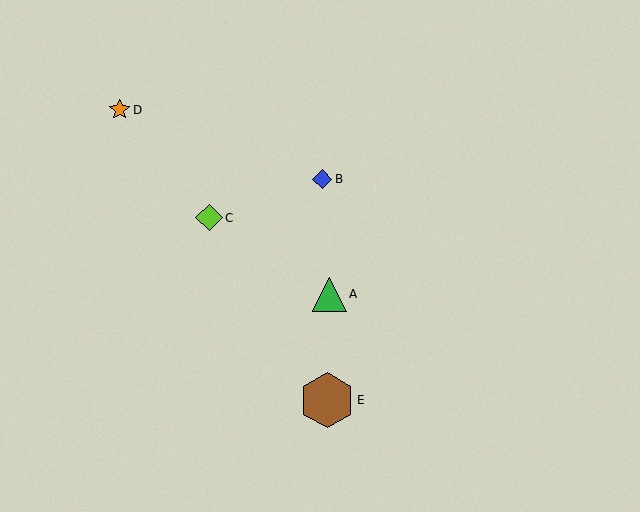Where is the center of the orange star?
The center of the orange star is at (120, 110).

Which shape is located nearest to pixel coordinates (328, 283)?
The green triangle (labeled A) at (329, 294) is nearest to that location.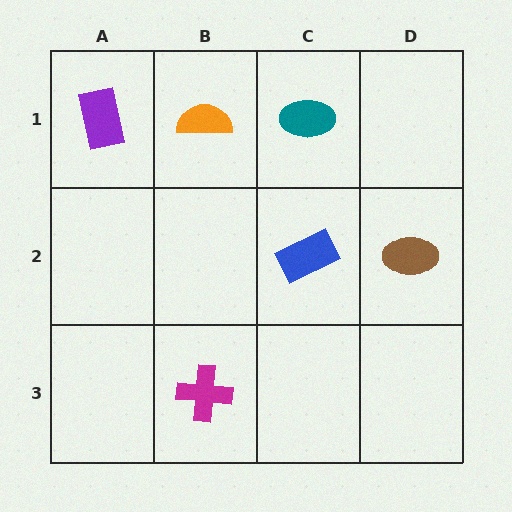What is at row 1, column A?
A purple rectangle.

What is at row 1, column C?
A teal ellipse.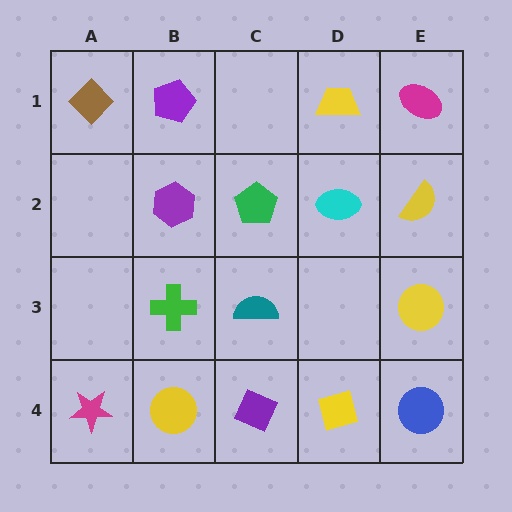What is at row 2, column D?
A cyan ellipse.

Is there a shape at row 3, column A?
No, that cell is empty.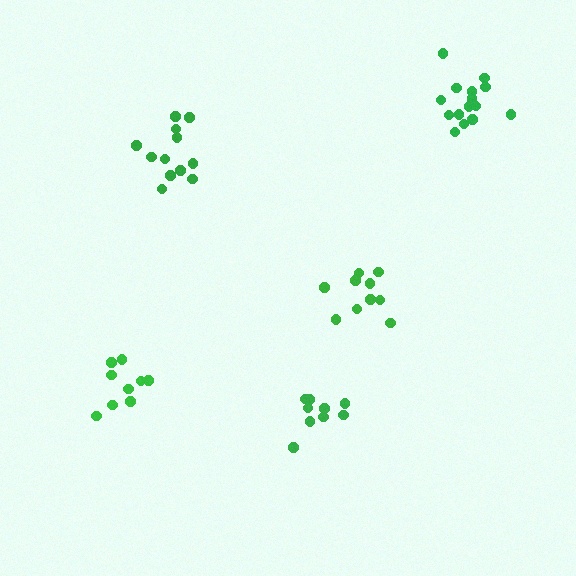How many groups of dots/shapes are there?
There are 5 groups.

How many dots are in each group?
Group 1: 9 dots, Group 2: 15 dots, Group 3: 13 dots, Group 4: 9 dots, Group 5: 10 dots (56 total).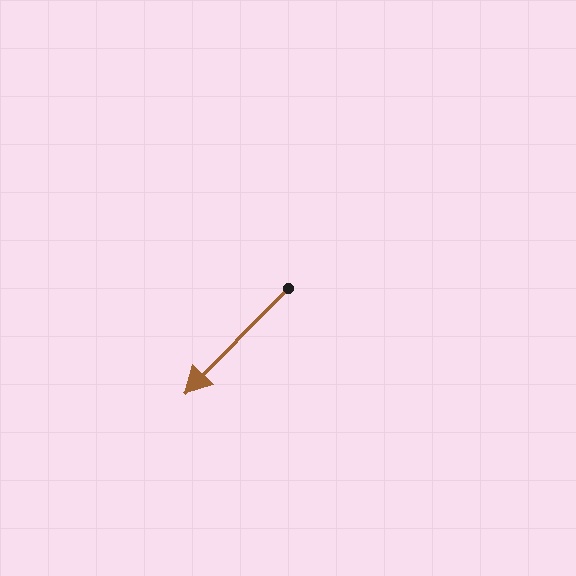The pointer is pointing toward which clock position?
Roughly 7 o'clock.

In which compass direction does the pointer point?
Southwest.